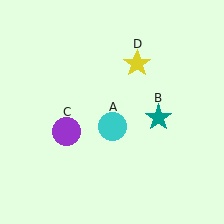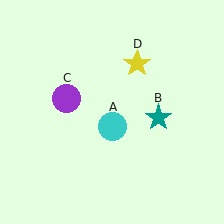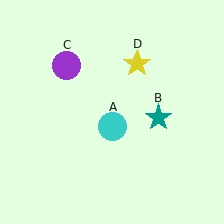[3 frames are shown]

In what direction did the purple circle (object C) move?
The purple circle (object C) moved up.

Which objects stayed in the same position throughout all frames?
Cyan circle (object A) and teal star (object B) and yellow star (object D) remained stationary.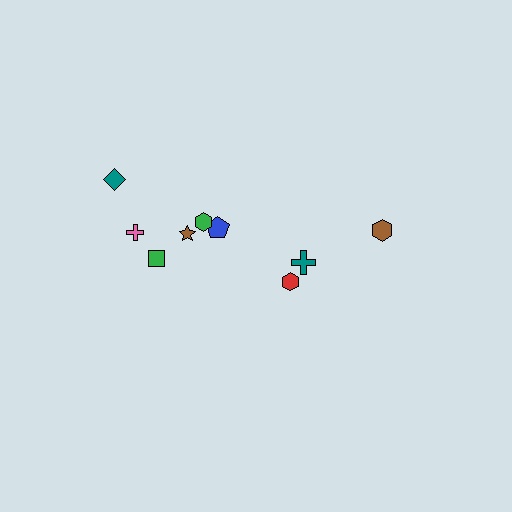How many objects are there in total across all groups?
There are 9 objects.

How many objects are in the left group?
There are 6 objects.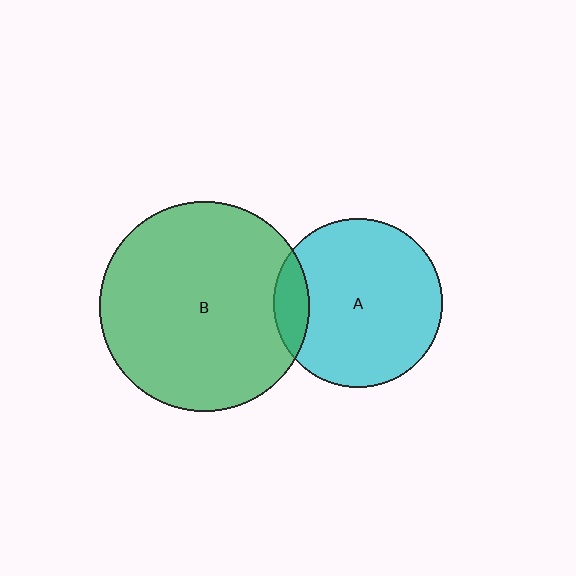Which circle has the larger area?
Circle B (green).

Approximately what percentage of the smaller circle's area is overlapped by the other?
Approximately 10%.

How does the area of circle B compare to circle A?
Approximately 1.5 times.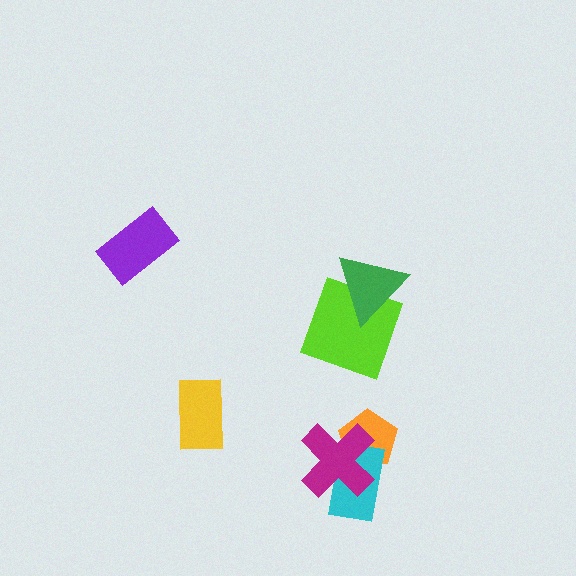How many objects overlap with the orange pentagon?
2 objects overlap with the orange pentagon.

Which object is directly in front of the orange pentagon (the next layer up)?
The cyan rectangle is directly in front of the orange pentagon.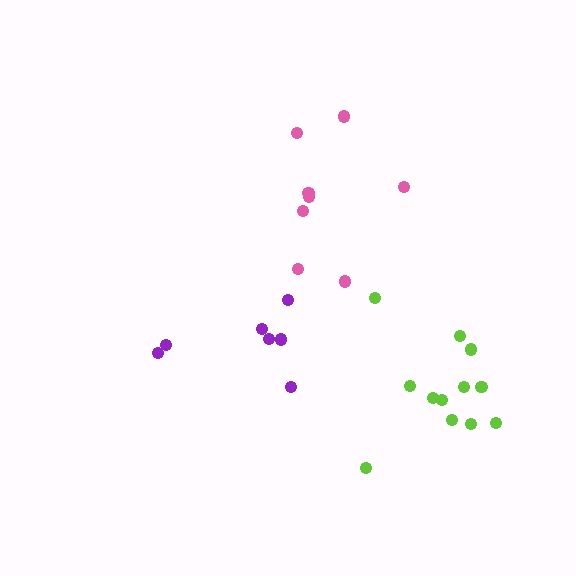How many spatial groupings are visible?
There are 3 spatial groupings.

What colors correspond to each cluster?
The clusters are colored: purple, pink, lime.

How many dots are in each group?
Group 1: 7 dots, Group 2: 8 dots, Group 3: 12 dots (27 total).